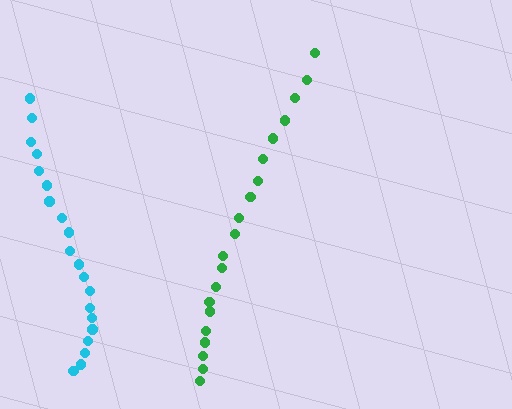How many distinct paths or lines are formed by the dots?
There are 2 distinct paths.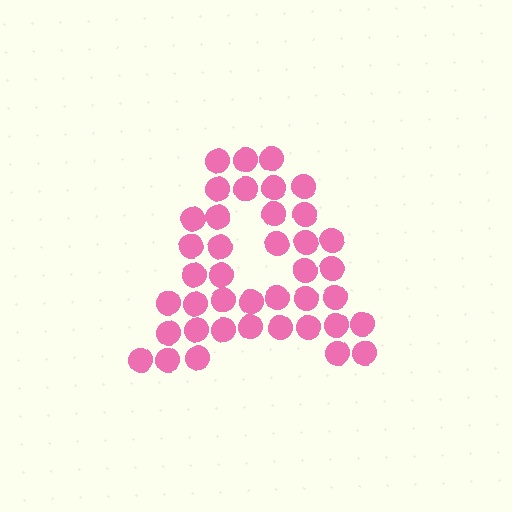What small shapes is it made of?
It is made of small circles.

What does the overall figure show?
The overall figure shows the letter A.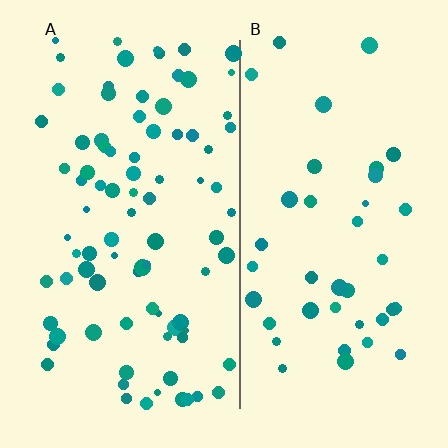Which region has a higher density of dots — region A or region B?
A (the left).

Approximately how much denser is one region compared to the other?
Approximately 2.1× — region A over region B.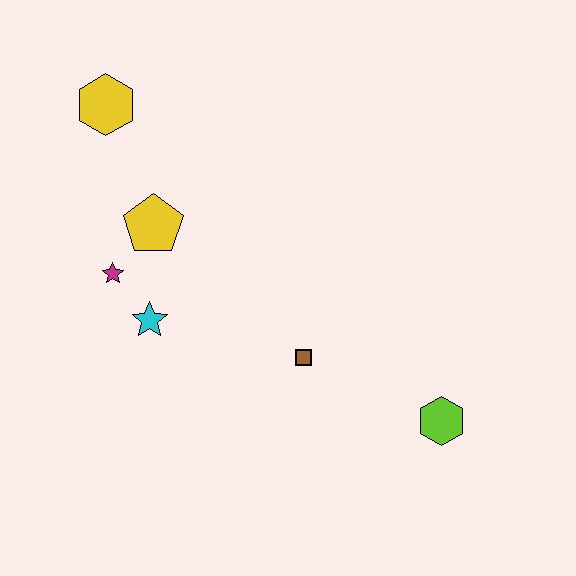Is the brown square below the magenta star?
Yes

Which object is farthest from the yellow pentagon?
The lime hexagon is farthest from the yellow pentagon.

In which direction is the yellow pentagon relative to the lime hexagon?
The yellow pentagon is to the left of the lime hexagon.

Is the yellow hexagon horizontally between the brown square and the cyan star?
No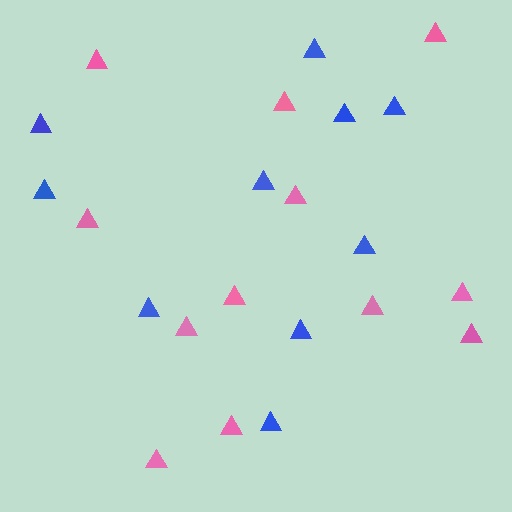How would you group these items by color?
There are 2 groups: one group of pink triangles (12) and one group of blue triangles (10).